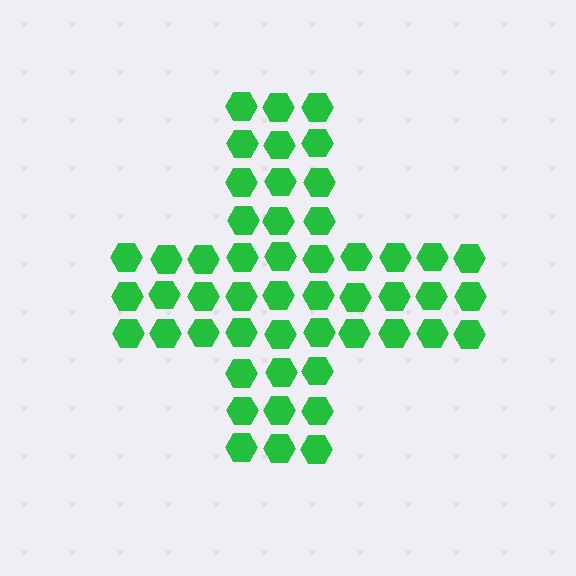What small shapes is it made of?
It is made of small hexagons.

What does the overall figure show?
The overall figure shows a cross.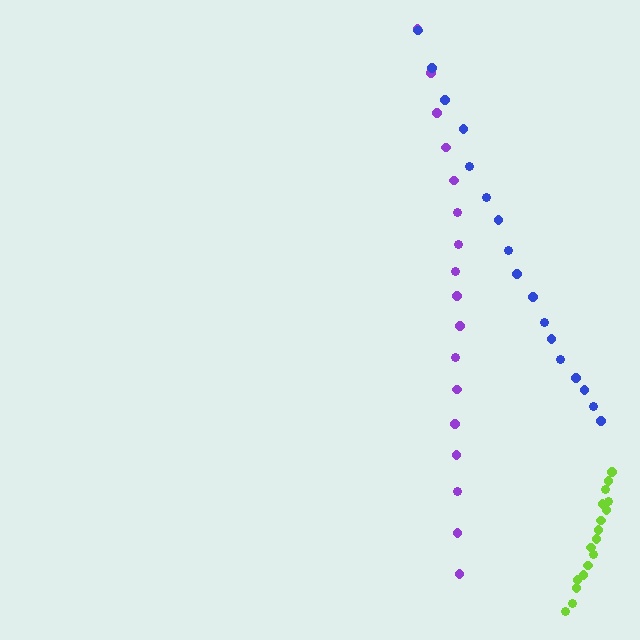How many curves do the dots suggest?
There are 3 distinct paths.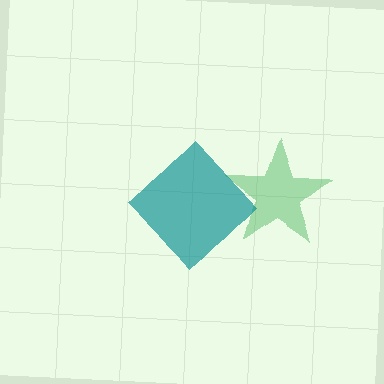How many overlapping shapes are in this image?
There are 2 overlapping shapes in the image.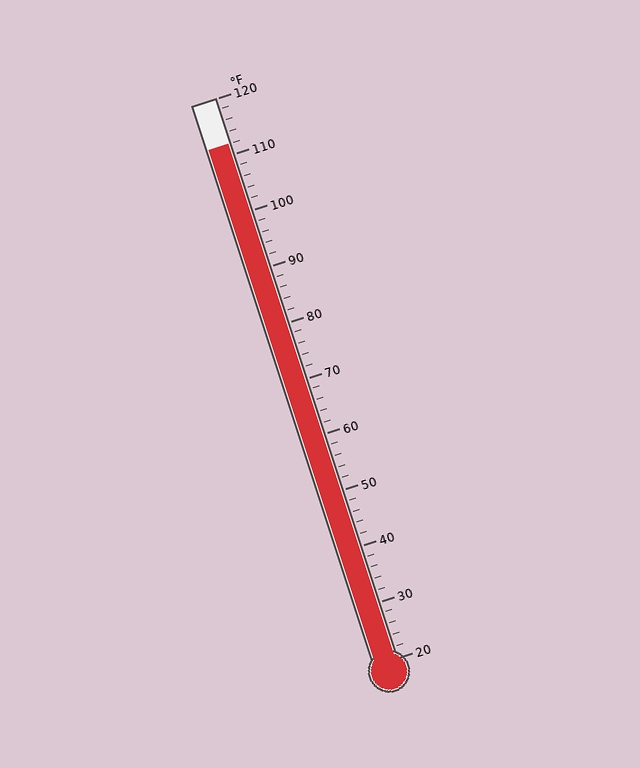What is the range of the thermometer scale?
The thermometer scale ranges from 20°F to 120°F.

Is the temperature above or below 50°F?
The temperature is above 50°F.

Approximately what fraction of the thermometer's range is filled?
The thermometer is filled to approximately 90% of its range.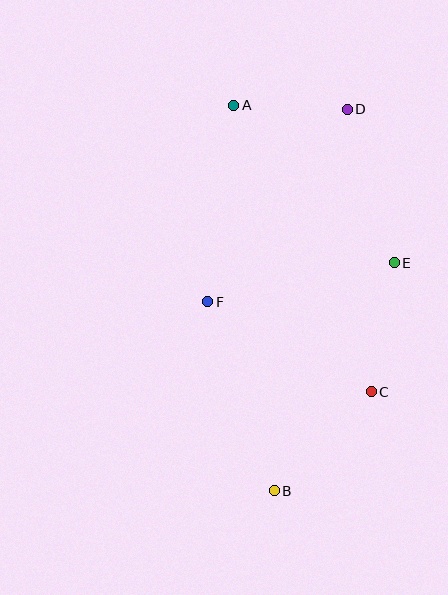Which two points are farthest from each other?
Points B and D are farthest from each other.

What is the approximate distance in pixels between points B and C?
The distance between B and C is approximately 138 pixels.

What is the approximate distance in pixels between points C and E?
The distance between C and E is approximately 131 pixels.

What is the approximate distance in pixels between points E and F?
The distance between E and F is approximately 190 pixels.